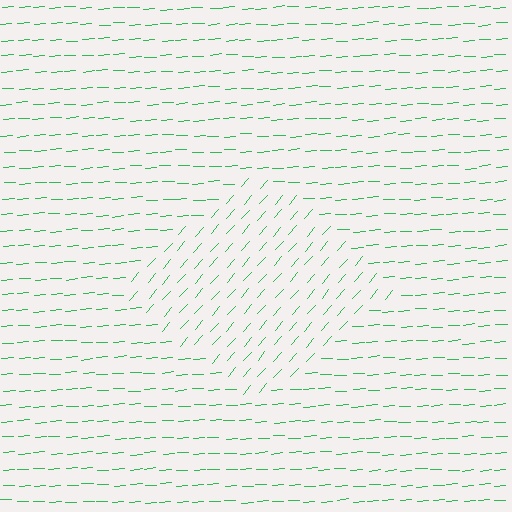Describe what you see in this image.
The image is filled with small green line segments. A diamond region in the image has lines oriented differently from the surrounding lines, creating a visible texture boundary.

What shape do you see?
I see a diamond.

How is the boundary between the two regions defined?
The boundary is defined purely by a change in line orientation (approximately 45 degrees difference). All lines are the same color and thickness.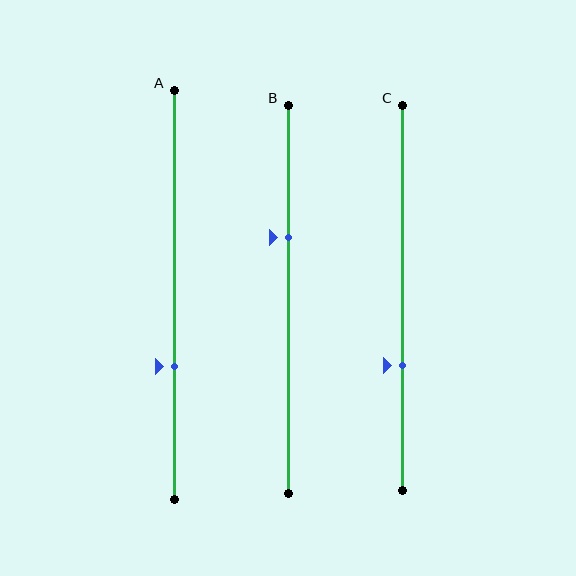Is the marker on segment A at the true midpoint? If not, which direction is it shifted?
No, the marker on segment A is shifted downward by about 18% of the segment length.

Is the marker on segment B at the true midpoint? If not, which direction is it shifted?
No, the marker on segment B is shifted upward by about 16% of the segment length.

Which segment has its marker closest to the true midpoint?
Segment B has its marker closest to the true midpoint.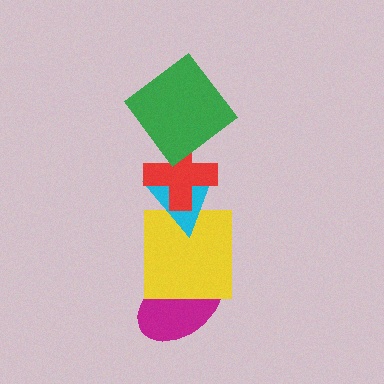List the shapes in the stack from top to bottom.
From top to bottom: the green diamond, the red cross, the cyan triangle, the yellow square, the magenta ellipse.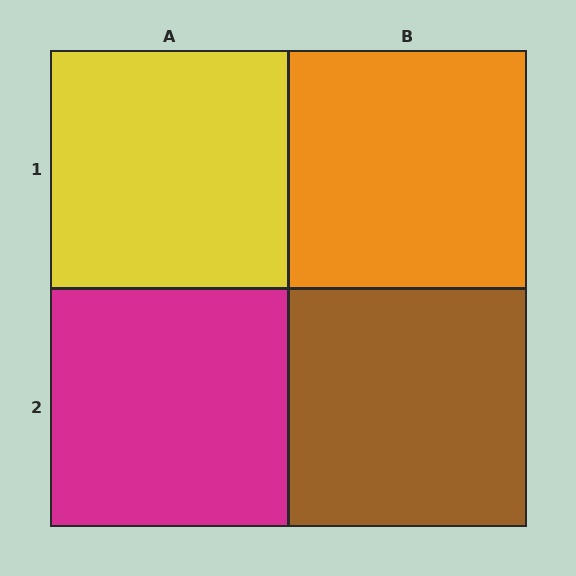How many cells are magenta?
1 cell is magenta.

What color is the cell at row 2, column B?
Brown.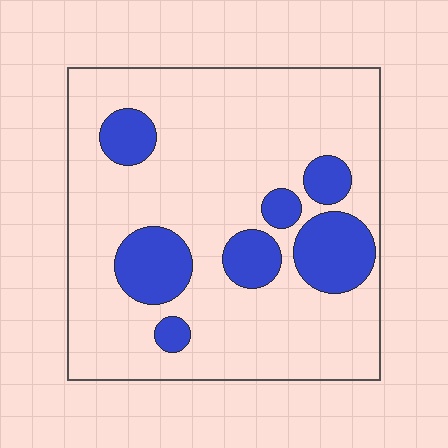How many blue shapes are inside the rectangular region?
7.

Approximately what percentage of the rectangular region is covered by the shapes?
Approximately 20%.